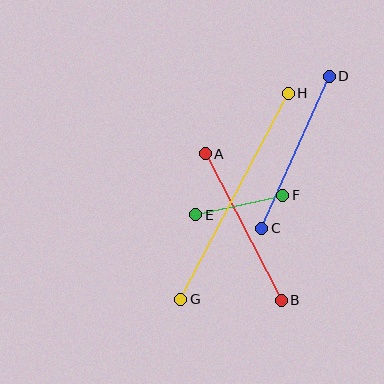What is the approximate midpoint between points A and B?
The midpoint is at approximately (243, 227) pixels.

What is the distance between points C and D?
The distance is approximately 166 pixels.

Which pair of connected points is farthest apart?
Points G and H are farthest apart.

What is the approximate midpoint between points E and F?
The midpoint is at approximately (239, 205) pixels.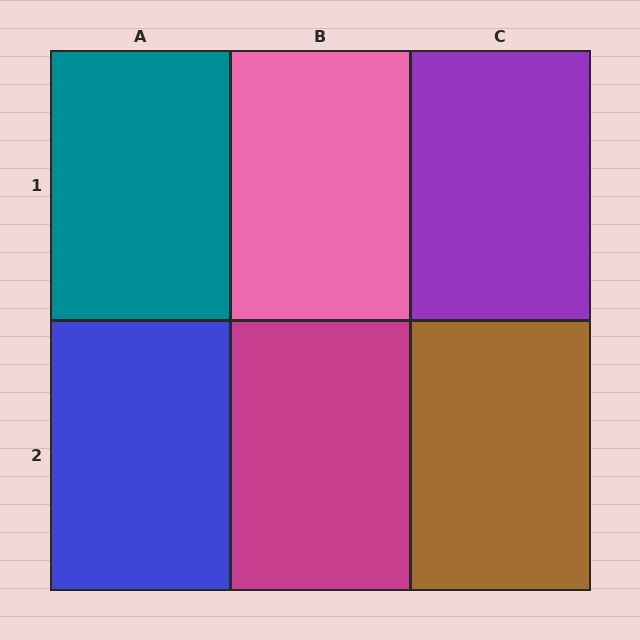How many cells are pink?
1 cell is pink.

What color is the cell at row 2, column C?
Brown.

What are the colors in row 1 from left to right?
Teal, pink, purple.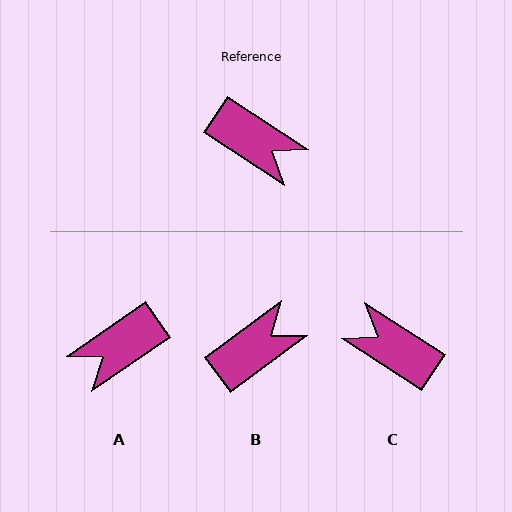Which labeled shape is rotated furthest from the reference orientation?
C, about 179 degrees away.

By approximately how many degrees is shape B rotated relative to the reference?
Approximately 70 degrees counter-clockwise.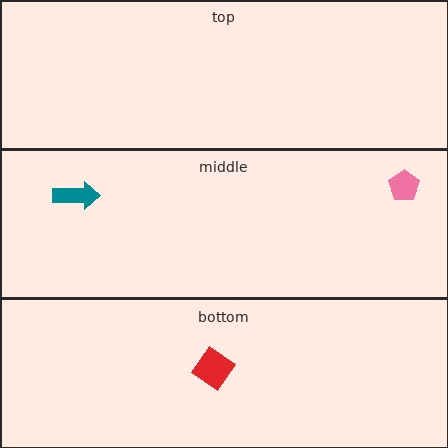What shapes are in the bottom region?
The red diamond.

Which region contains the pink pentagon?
The middle region.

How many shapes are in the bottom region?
1.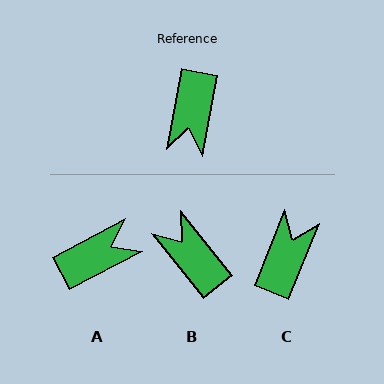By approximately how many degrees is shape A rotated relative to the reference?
Approximately 128 degrees counter-clockwise.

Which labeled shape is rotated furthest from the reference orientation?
C, about 169 degrees away.